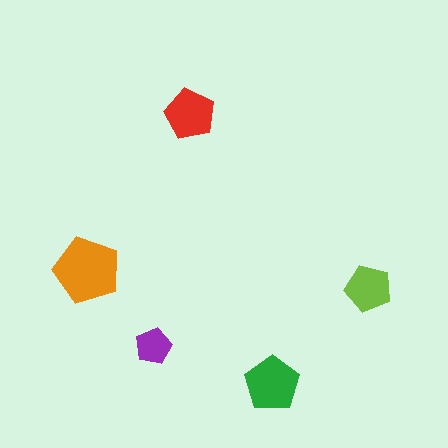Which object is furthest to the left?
The orange pentagon is leftmost.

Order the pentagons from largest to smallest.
the orange one, the green one, the red one, the lime one, the purple one.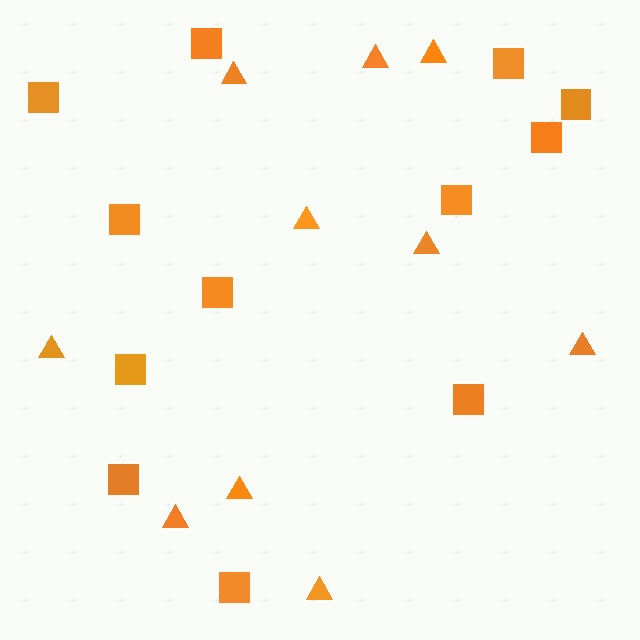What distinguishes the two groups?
There are 2 groups: one group of squares (12) and one group of triangles (10).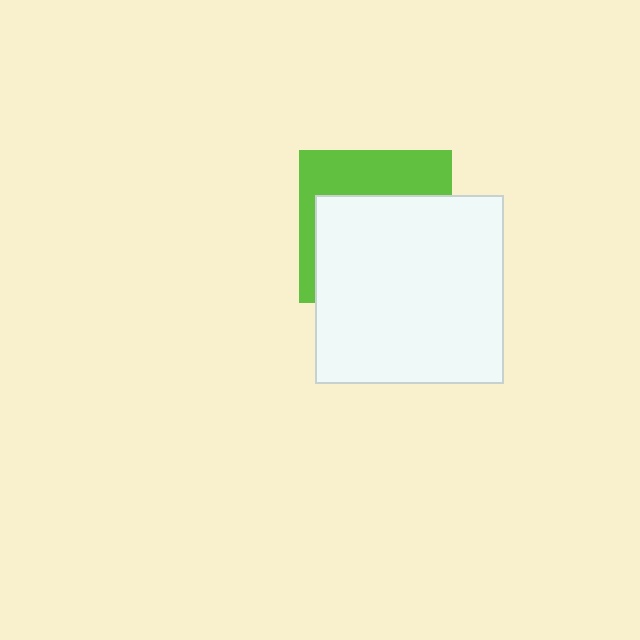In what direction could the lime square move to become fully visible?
The lime square could move up. That would shift it out from behind the white square entirely.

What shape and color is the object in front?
The object in front is a white square.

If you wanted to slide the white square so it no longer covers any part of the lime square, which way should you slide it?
Slide it down — that is the most direct way to separate the two shapes.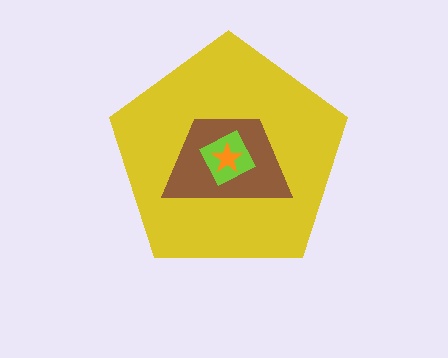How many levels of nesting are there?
4.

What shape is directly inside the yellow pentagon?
The brown trapezoid.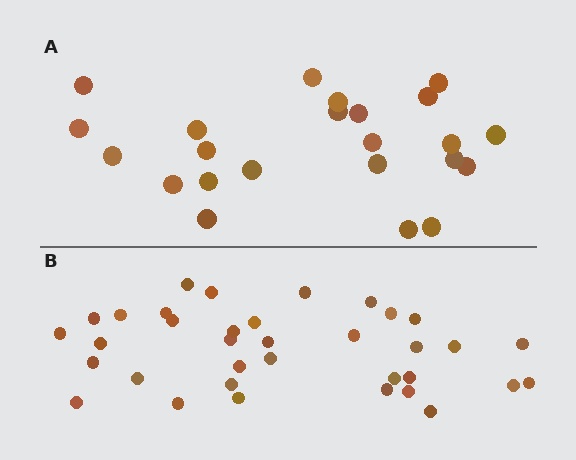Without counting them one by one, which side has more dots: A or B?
Region B (the bottom region) has more dots.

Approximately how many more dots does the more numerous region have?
Region B has roughly 12 or so more dots than region A.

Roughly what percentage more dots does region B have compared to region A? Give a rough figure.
About 50% more.